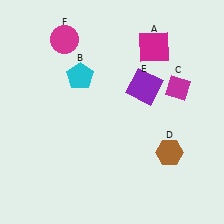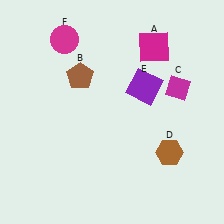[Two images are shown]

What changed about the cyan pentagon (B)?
In Image 1, B is cyan. In Image 2, it changed to brown.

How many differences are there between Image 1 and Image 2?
There is 1 difference between the two images.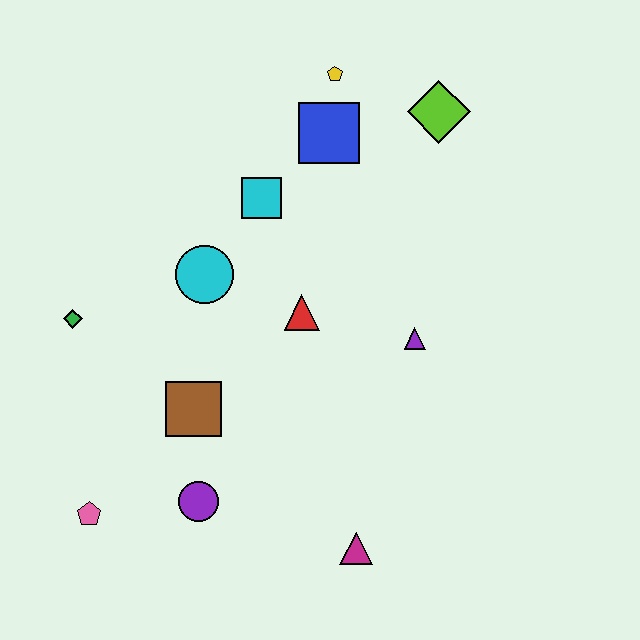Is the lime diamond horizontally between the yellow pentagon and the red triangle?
No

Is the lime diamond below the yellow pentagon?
Yes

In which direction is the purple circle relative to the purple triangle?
The purple circle is to the left of the purple triangle.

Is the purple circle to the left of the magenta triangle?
Yes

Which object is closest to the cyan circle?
The cyan square is closest to the cyan circle.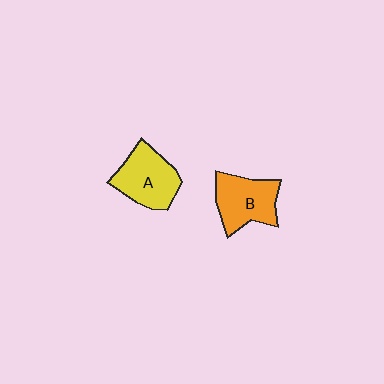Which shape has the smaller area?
Shape B (orange).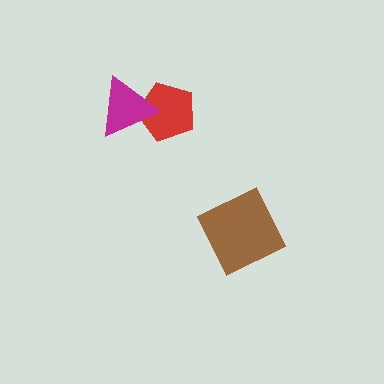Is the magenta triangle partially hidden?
No, no other shape covers it.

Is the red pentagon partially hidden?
Yes, it is partially covered by another shape.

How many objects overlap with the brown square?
0 objects overlap with the brown square.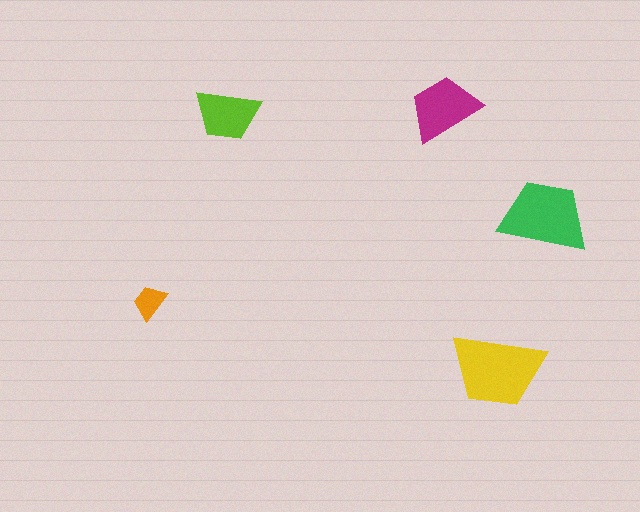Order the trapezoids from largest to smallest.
the yellow one, the green one, the magenta one, the lime one, the orange one.